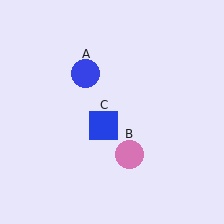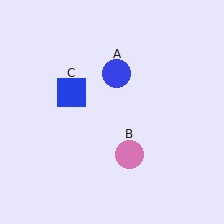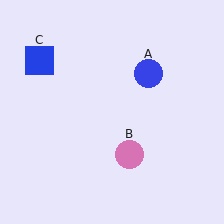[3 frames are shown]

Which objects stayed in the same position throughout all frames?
Pink circle (object B) remained stationary.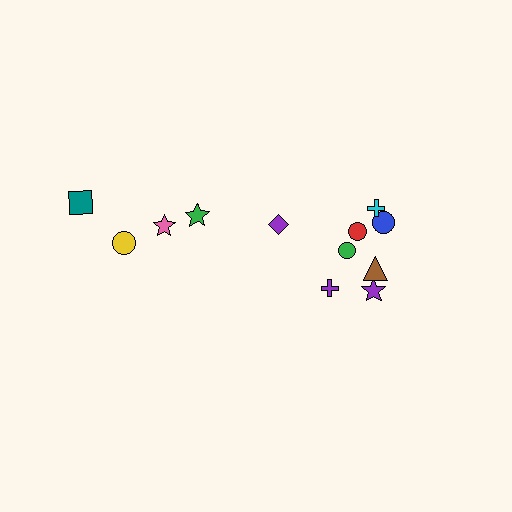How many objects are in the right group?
There are 8 objects.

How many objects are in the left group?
There are 4 objects.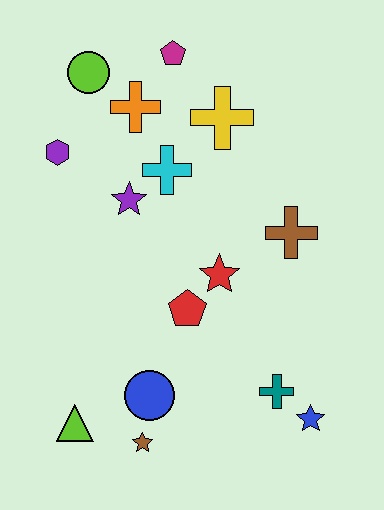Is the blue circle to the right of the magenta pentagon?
No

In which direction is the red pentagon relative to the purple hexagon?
The red pentagon is below the purple hexagon.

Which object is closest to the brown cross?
The red star is closest to the brown cross.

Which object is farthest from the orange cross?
The blue star is farthest from the orange cross.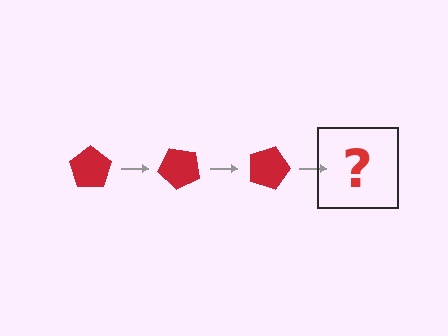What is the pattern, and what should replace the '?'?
The pattern is that the pentagon rotates 45 degrees each step. The '?' should be a red pentagon rotated 135 degrees.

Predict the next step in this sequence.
The next step is a red pentagon rotated 135 degrees.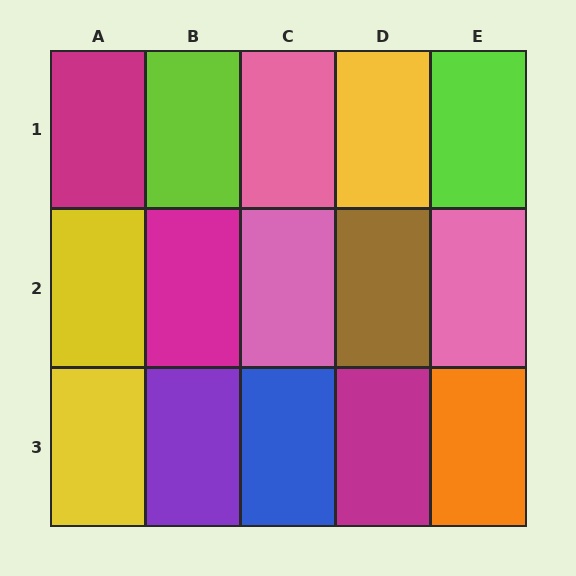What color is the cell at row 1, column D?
Yellow.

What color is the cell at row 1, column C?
Pink.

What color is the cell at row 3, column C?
Blue.